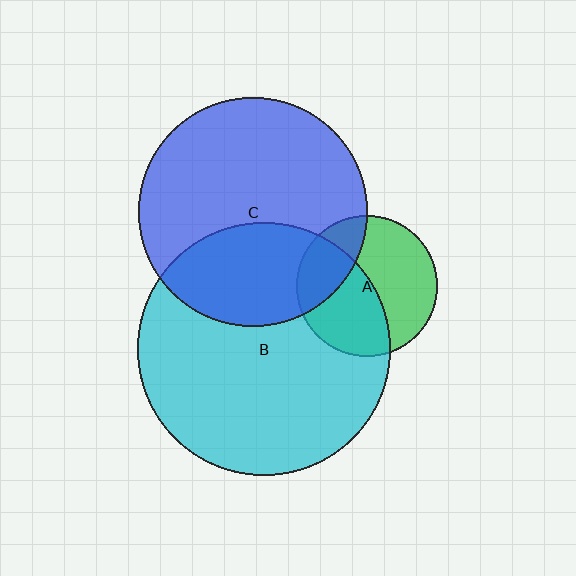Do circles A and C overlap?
Yes.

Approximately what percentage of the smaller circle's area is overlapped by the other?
Approximately 25%.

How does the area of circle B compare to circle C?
Approximately 1.2 times.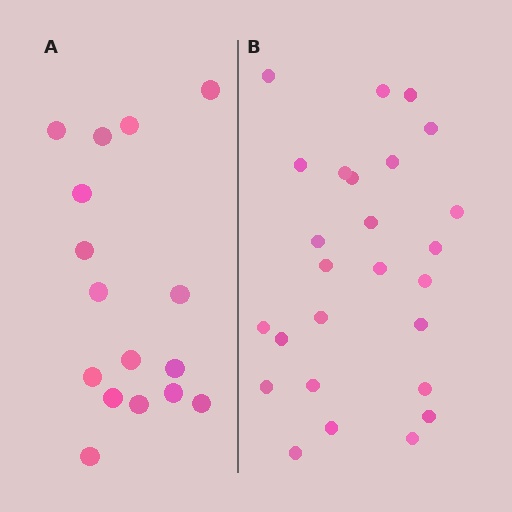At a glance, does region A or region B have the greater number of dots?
Region B (the right region) has more dots.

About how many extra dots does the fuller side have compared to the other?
Region B has roughly 10 or so more dots than region A.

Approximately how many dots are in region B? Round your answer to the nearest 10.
About 30 dots. (The exact count is 26, which rounds to 30.)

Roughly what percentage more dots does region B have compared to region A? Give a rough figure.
About 60% more.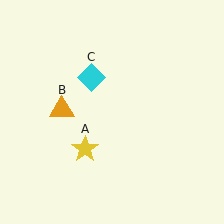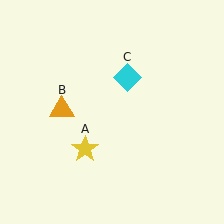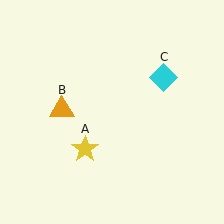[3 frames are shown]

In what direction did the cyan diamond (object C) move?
The cyan diamond (object C) moved right.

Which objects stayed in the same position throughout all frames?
Yellow star (object A) and orange triangle (object B) remained stationary.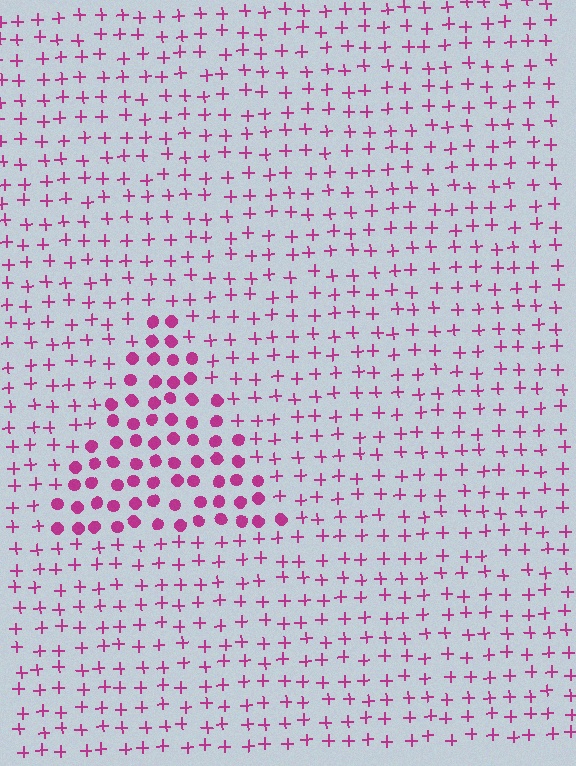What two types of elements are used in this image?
The image uses circles inside the triangle region and plus signs outside it.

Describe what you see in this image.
The image is filled with small magenta elements arranged in a uniform grid. A triangle-shaped region contains circles, while the surrounding area contains plus signs. The boundary is defined purely by the change in element shape.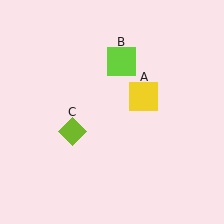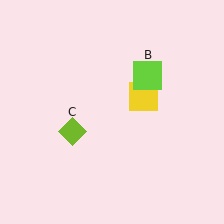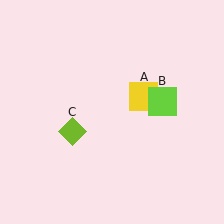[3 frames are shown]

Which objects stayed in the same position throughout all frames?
Yellow square (object A) and lime diamond (object C) remained stationary.